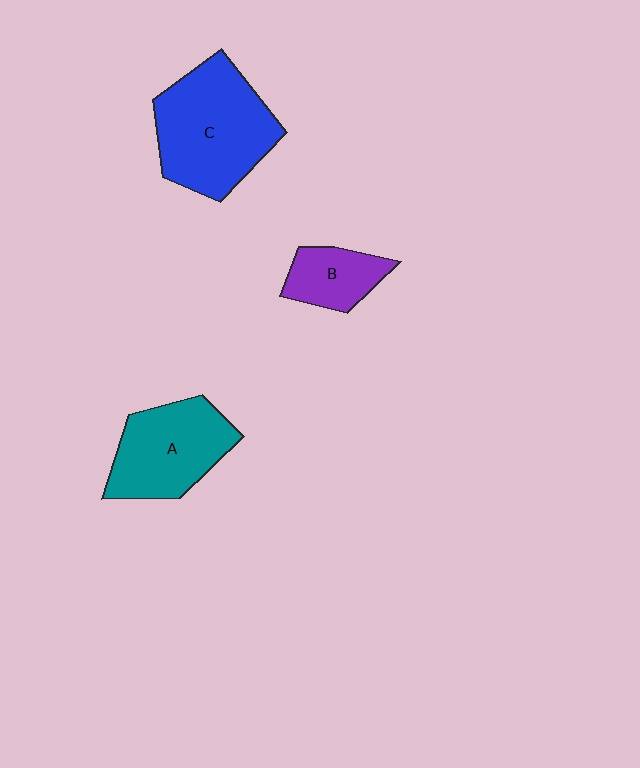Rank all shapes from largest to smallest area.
From largest to smallest: C (blue), A (teal), B (purple).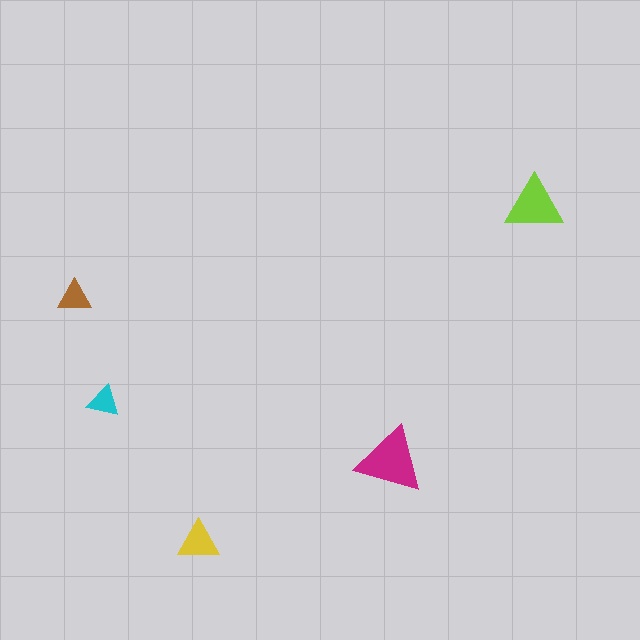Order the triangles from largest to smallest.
the magenta one, the lime one, the yellow one, the brown one, the cyan one.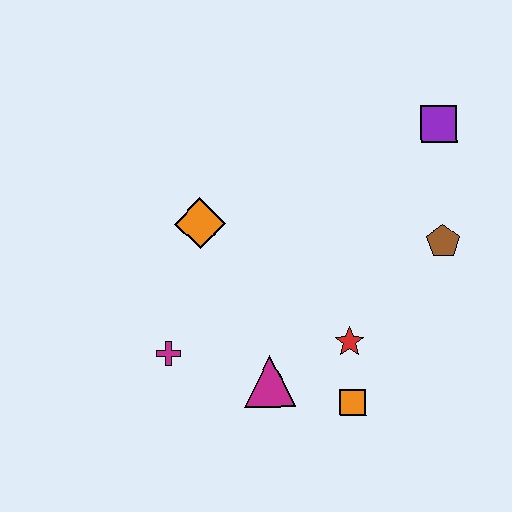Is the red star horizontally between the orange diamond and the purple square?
Yes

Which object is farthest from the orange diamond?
The purple square is farthest from the orange diamond.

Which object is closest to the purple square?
The brown pentagon is closest to the purple square.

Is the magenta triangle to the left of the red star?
Yes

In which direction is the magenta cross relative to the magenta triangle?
The magenta cross is to the left of the magenta triangle.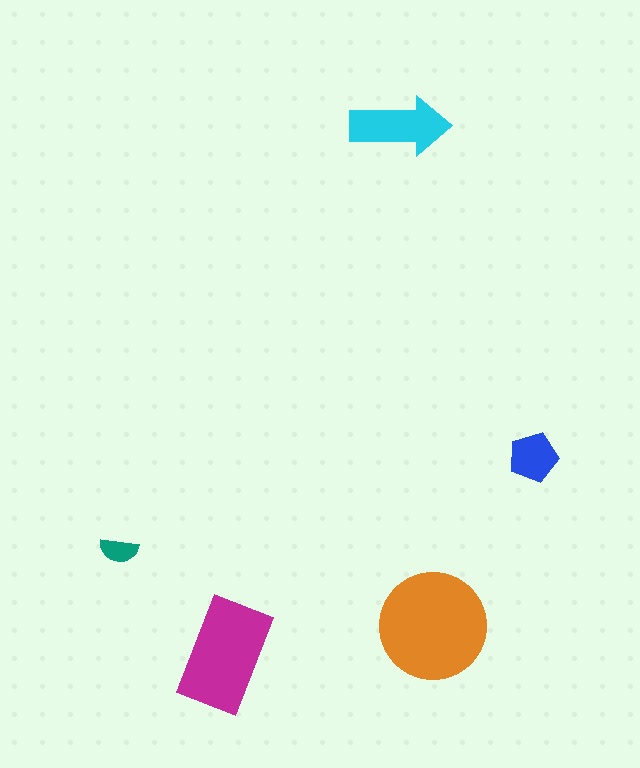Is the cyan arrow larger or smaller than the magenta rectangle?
Smaller.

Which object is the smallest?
The teal semicircle.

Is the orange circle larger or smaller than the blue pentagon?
Larger.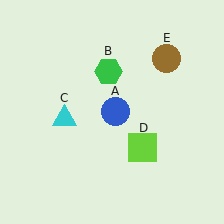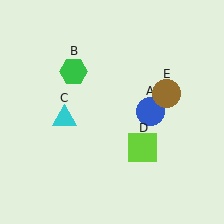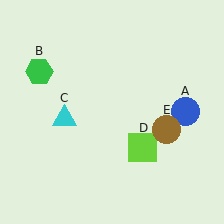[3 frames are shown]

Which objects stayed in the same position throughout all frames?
Cyan triangle (object C) and lime square (object D) remained stationary.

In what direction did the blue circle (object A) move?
The blue circle (object A) moved right.